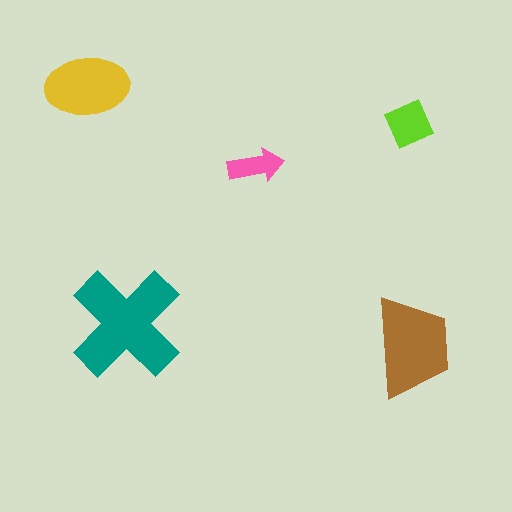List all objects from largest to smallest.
The teal cross, the brown trapezoid, the yellow ellipse, the lime diamond, the pink arrow.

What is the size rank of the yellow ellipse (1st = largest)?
3rd.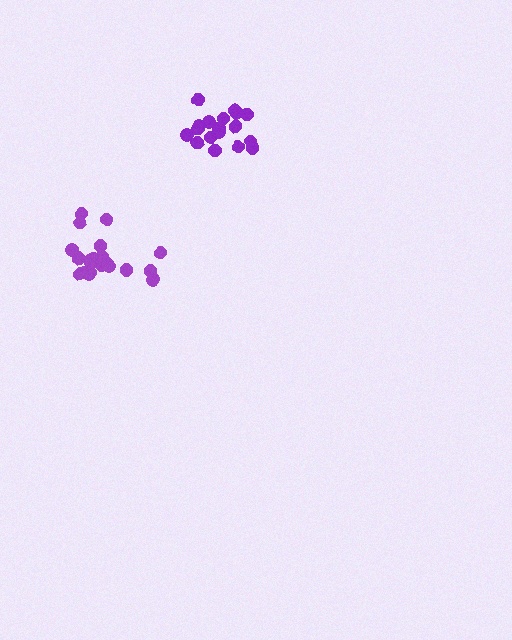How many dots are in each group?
Group 1: 21 dots, Group 2: 19 dots (40 total).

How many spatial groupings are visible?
There are 2 spatial groupings.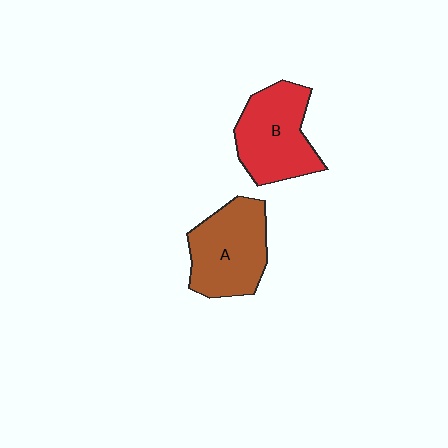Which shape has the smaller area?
Shape A (brown).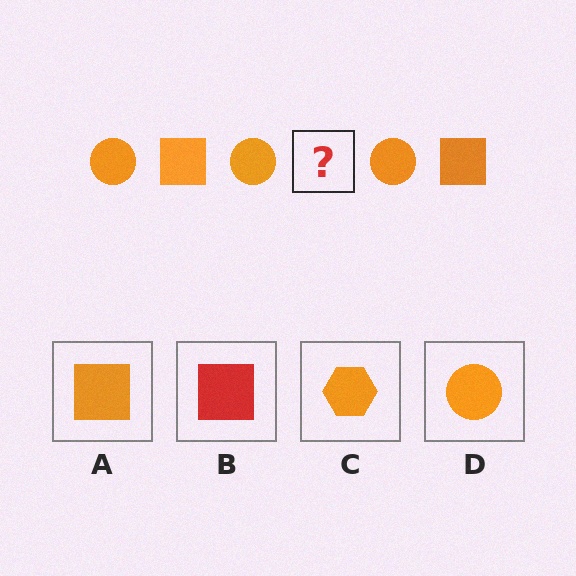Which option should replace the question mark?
Option A.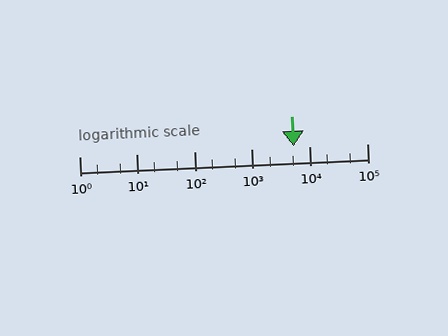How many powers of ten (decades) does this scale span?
The scale spans 5 decades, from 1 to 100000.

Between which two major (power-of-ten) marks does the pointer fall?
The pointer is between 1000 and 10000.